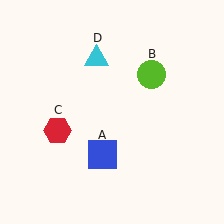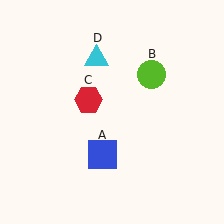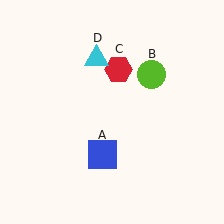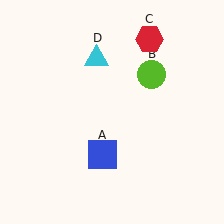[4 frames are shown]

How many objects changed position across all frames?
1 object changed position: red hexagon (object C).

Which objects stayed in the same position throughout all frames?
Blue square (object A) and lime circle (object B) and cyan triangle (object D) remained stationary.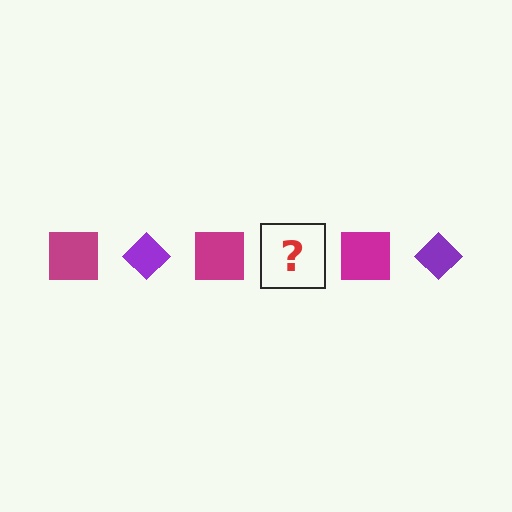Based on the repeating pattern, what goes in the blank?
The blank should be a purple diamond.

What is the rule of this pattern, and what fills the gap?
The rule is that the pattern alternates between magenta square and purple diamond. The gap should be filled with a purple diamond.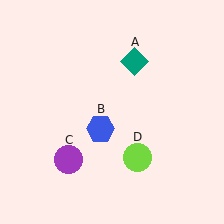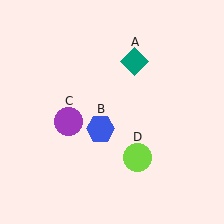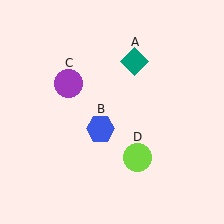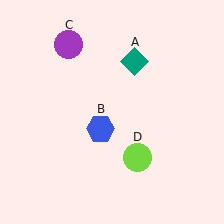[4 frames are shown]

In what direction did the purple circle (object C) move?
The purple circle (object C) moved up.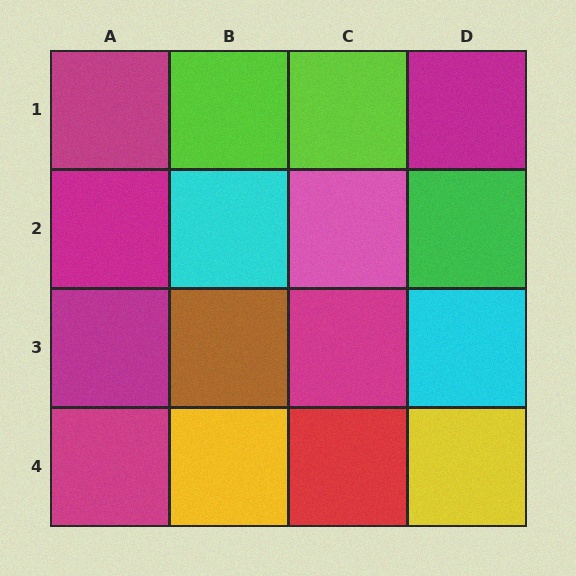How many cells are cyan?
2 cells are cyan.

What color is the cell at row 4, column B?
Yellow.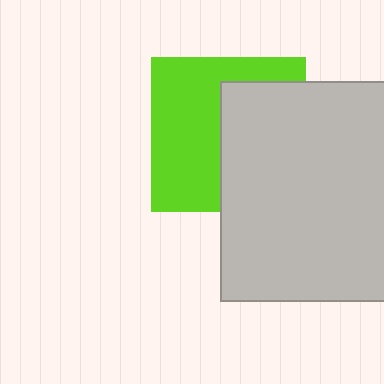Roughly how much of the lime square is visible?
About half of it is visible (roughly 53%).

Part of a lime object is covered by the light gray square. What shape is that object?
It is a square.